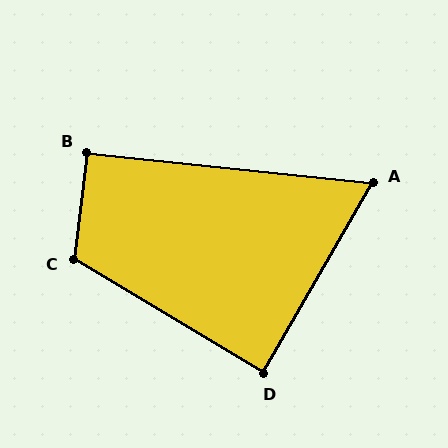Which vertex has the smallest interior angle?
A, at approximately 66 degrees.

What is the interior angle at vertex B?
Approximately 91 degrees (approximately right).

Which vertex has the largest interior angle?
C, at approximately 114 degrees.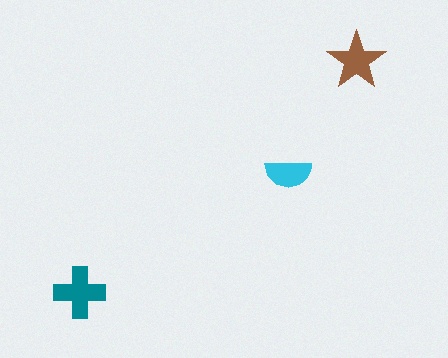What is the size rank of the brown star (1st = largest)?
2nd.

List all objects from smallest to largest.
The cyan semicircle, the brown star, the teal cross.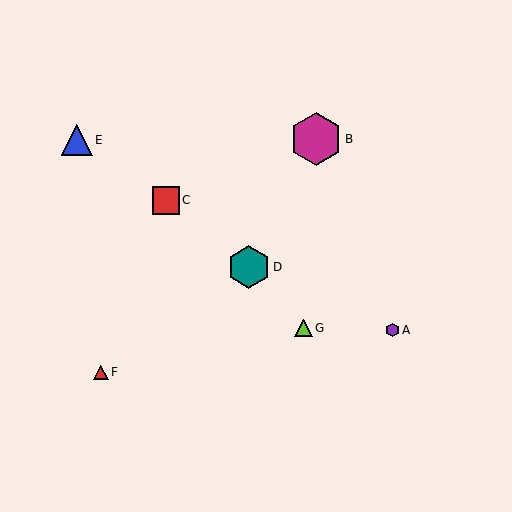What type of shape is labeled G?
Shape G is a lime triangle.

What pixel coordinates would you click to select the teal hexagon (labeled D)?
Click at (249, 267) to select the teal hexagon D.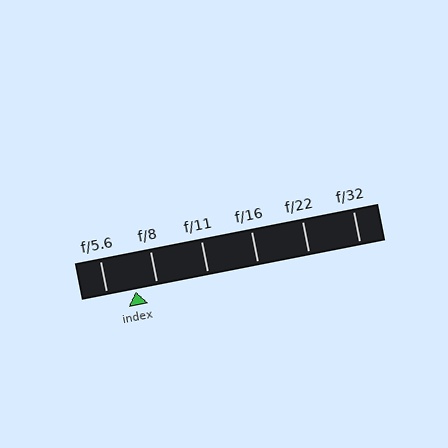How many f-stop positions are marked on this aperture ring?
There are 6 f-stop positions marked.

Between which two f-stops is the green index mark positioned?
The index mark is between f/5.6 and f/8.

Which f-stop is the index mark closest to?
The index mark is closest to f/8.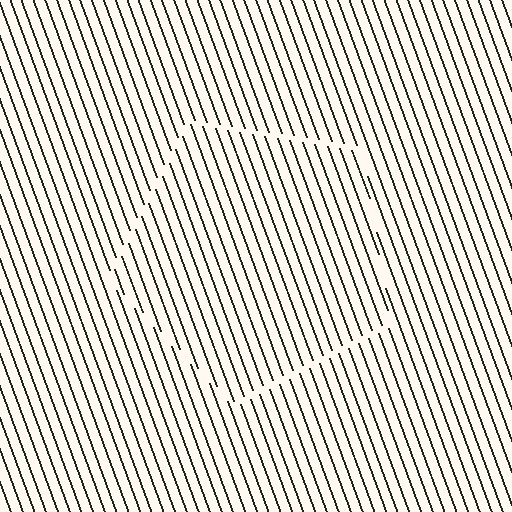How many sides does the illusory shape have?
5 sides — the line-ends trace a pentagon.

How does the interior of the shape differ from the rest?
The interior of the shape contains the same grating, shifted by half a period — the contour is defined by the phase discontinuity where line-ends from the inner and outer gratings abut.